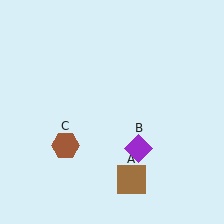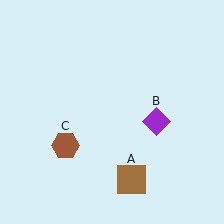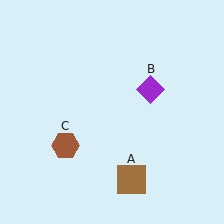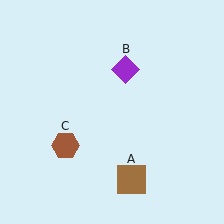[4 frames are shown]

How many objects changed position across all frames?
1 object changed position: purple diamond (object B).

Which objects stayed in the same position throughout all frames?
Brown square (object A) and brown hexagon (object C) remained stationary.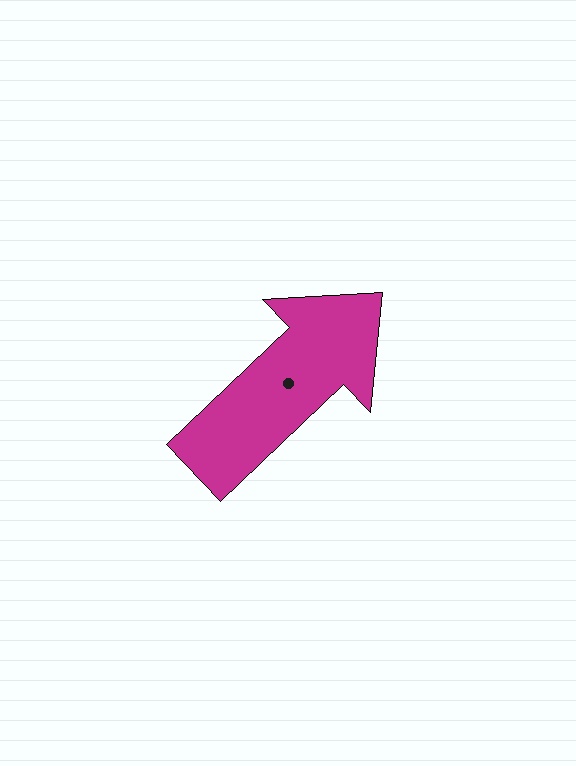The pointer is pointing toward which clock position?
Roughly 2 o'clock.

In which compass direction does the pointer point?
Northeast.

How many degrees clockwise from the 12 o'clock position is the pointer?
Approximately 46 degrees.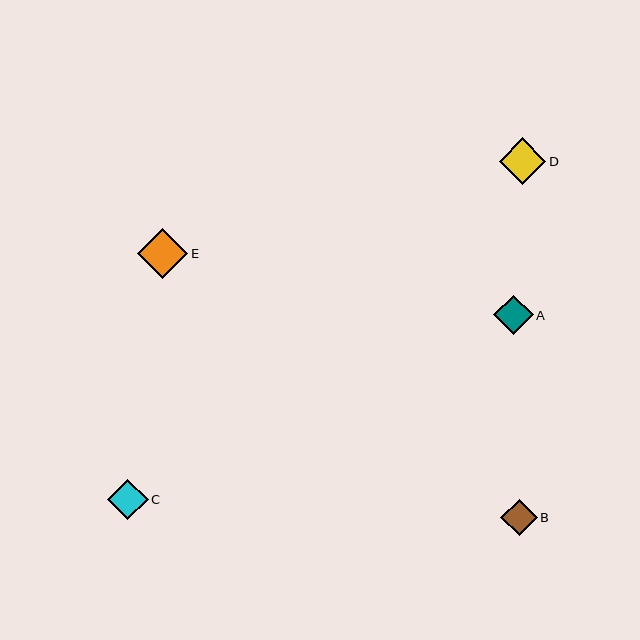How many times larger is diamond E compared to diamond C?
Diamond E is approximately 1.2 times the size of diamond C.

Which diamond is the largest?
Diamond E is the largest with a size of approximately 50 pixels.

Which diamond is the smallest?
Diamond B is the smallest with a size of approximately 36 pixels.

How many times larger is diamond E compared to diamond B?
Diamond E is approximately 1.4 times the size of diamond B.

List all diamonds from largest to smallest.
From largest to smallest: E, D, C, A, B.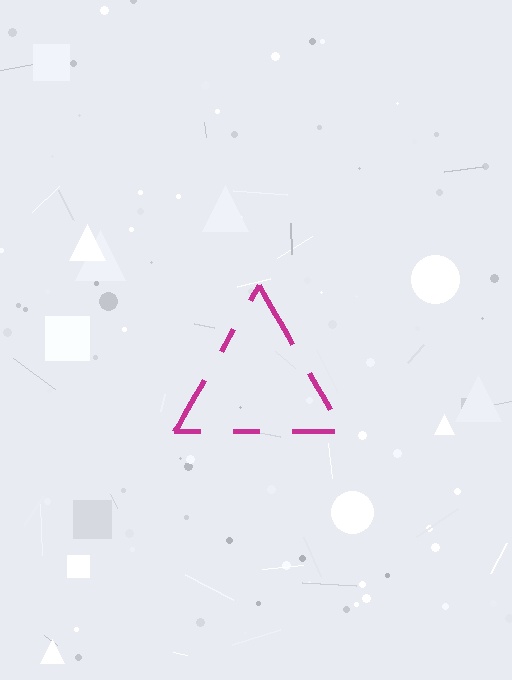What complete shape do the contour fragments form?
The contour fragments form a triangle.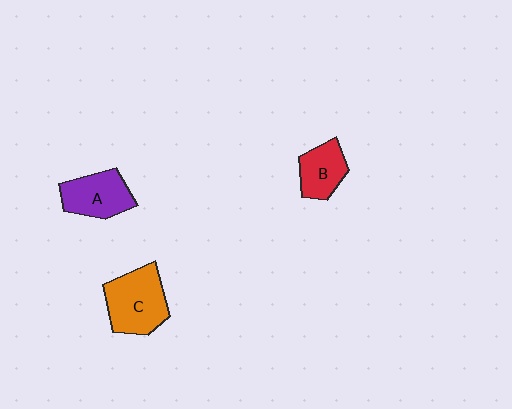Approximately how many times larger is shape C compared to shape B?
Approximately 1.6 times.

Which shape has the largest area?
Shape C (orange).